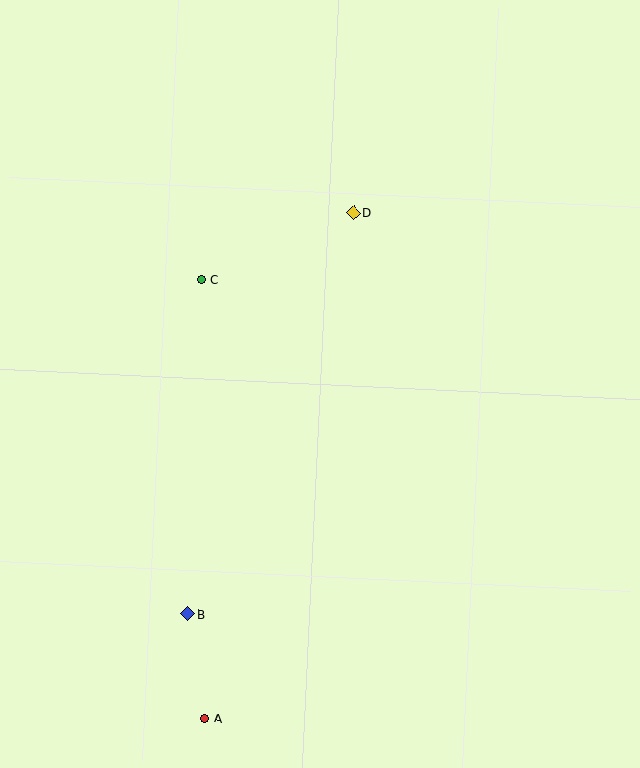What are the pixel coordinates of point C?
Point C is at (201, 280).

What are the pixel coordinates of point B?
Point B is at (188, 614).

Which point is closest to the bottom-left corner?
Point A is closest to the bottom-left corner.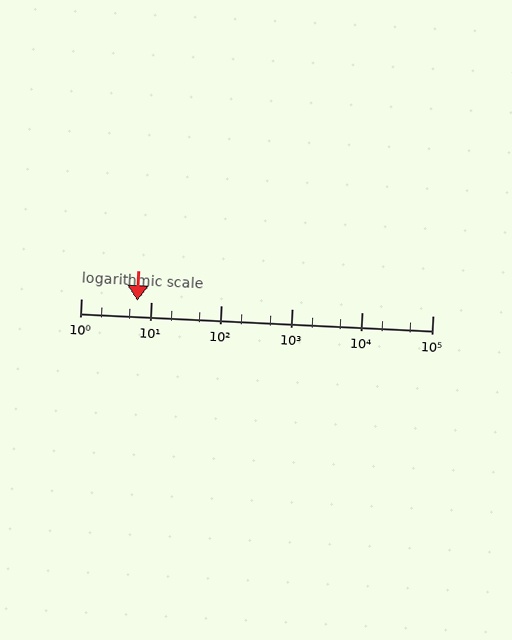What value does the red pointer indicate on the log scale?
The pointer indicates approximately 6.3.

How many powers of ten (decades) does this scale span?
The scale spans 5 decades, from 1 to 100000.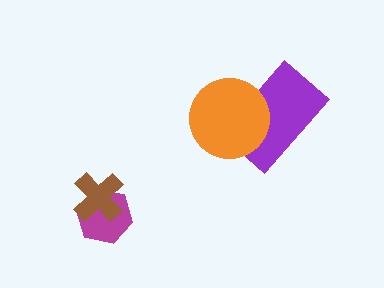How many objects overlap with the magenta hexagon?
1 object overlaps with the magenta hexagon.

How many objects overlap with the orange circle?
1 object overlaps with the orange circle.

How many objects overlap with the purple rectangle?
1 object overlaps with the purple rectangle.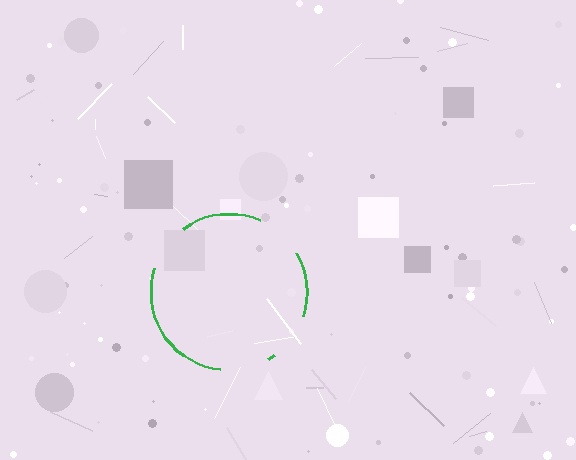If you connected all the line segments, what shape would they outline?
They would outline a circle.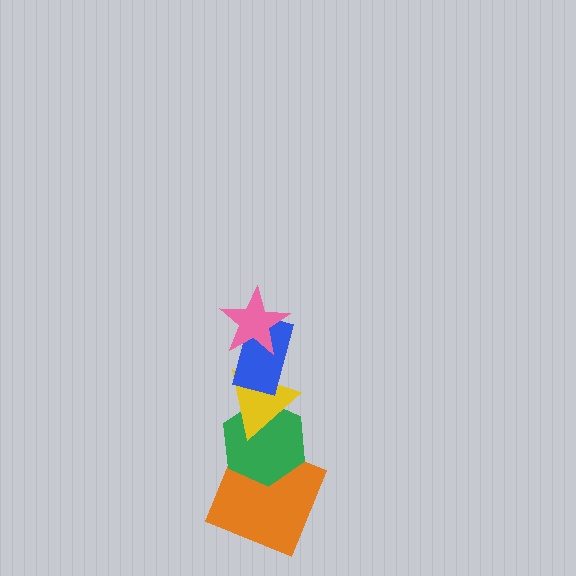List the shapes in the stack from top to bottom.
From top to bottom: the pink star, the blue rectangle, the yellow triangle, the green hexagon, the orange square.